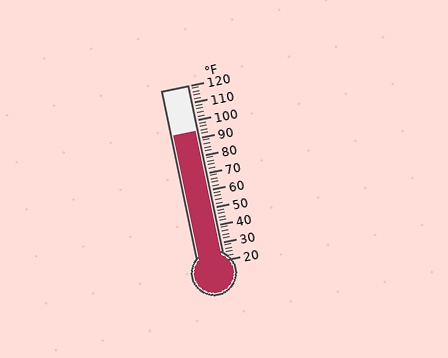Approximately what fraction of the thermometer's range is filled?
The thermometer is filled to approximately 75% of its range.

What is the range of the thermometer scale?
The thermometer scale ranges from 20°F to 120°F.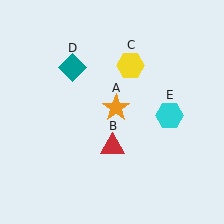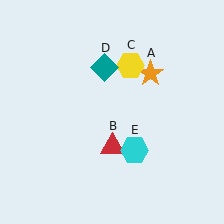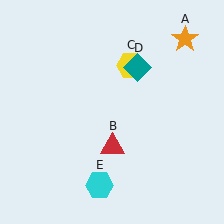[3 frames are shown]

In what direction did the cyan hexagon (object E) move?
The cyan hexagon (object E) moved down and to the left.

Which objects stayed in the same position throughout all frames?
Red triangle (object B) and yellow hexagon (object C) remained stationary.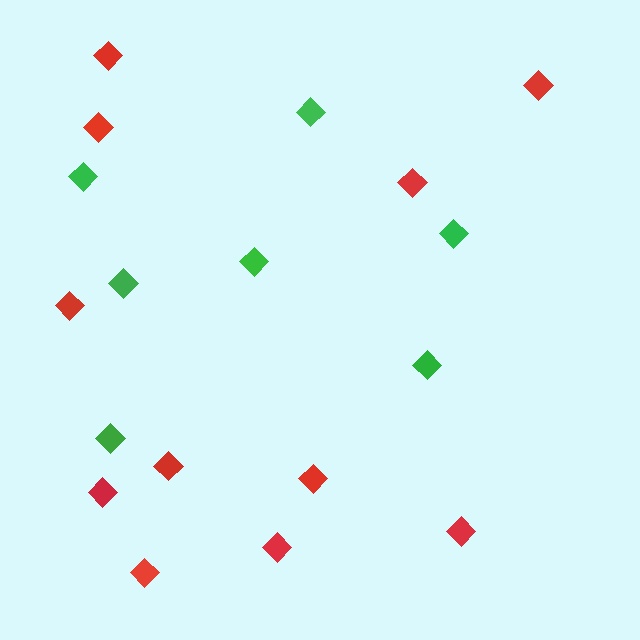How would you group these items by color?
There are 2 groups: one group of green diamonds (7) and one group of red diamonds (11).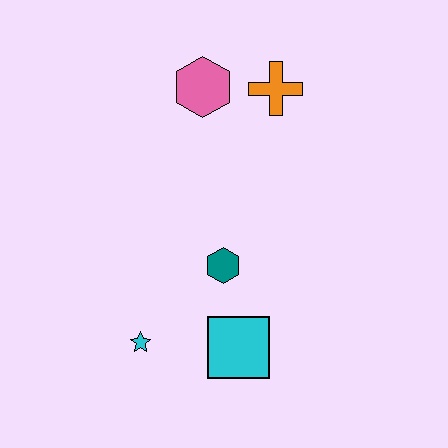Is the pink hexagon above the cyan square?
Yes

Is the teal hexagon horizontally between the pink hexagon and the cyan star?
No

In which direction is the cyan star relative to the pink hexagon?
The cyan star is below the pink hexagon.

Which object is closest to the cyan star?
The cyan square is closest to the cyan star.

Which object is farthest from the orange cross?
The cyan star is farthest from the orange cross.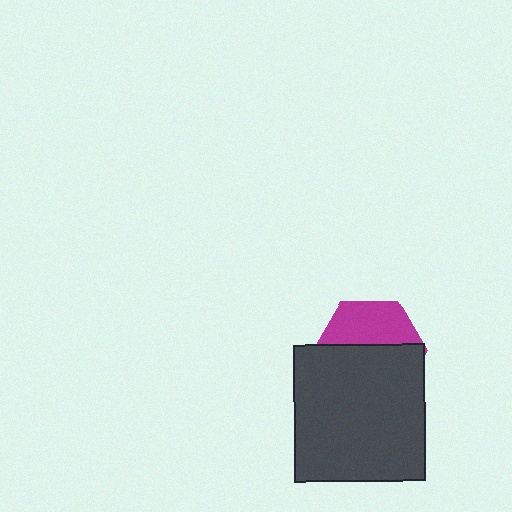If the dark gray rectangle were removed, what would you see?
You would see the complete magenta hexagon.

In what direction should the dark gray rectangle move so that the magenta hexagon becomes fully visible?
The dark gray rectangle should move down. That is the shortest direction to clear the overlap and leave the magenta hexagon fully visible.